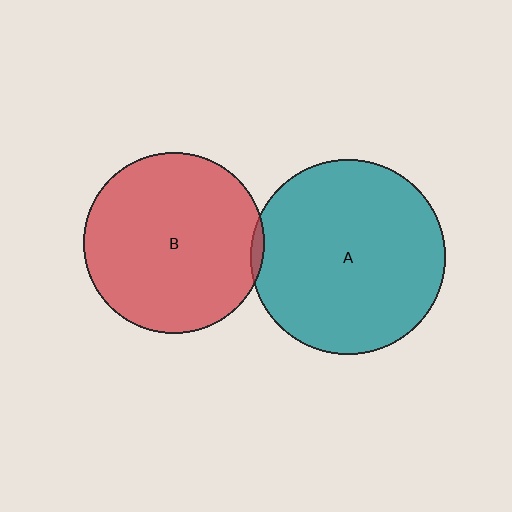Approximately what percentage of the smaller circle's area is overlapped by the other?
Approximately 5%.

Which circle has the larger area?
Circle A (teal).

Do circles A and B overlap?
Yes.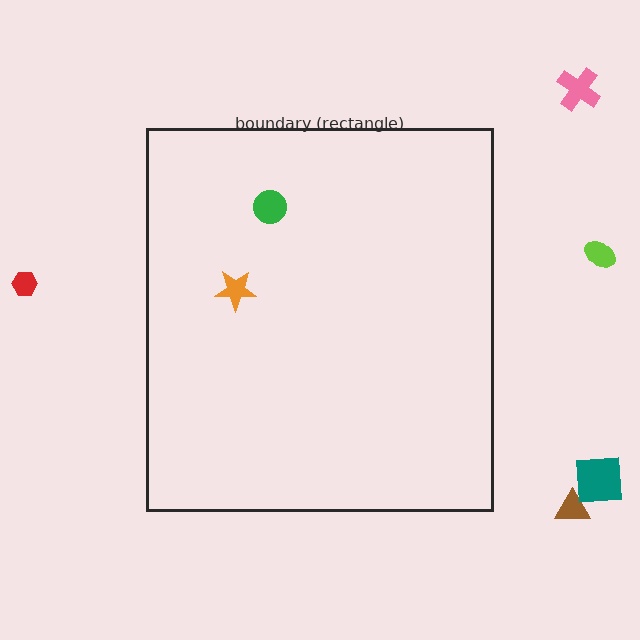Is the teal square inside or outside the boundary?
Outside.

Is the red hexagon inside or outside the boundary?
Outside.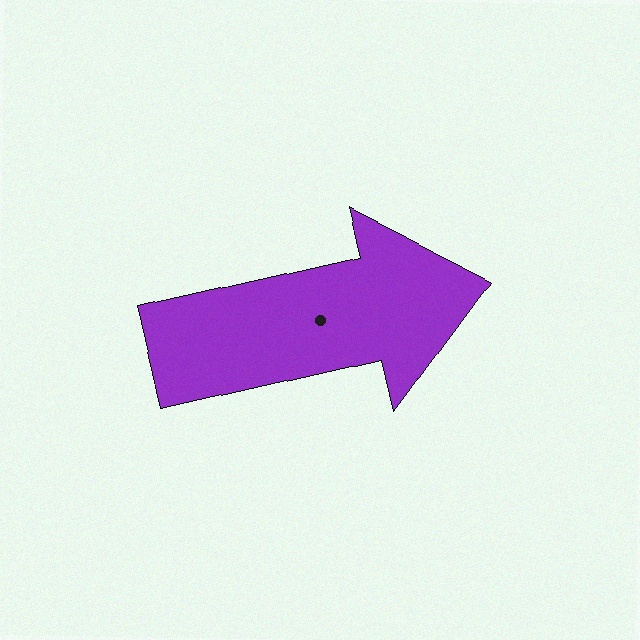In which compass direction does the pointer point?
East.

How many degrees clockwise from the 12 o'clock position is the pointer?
Approximately 77 degrees.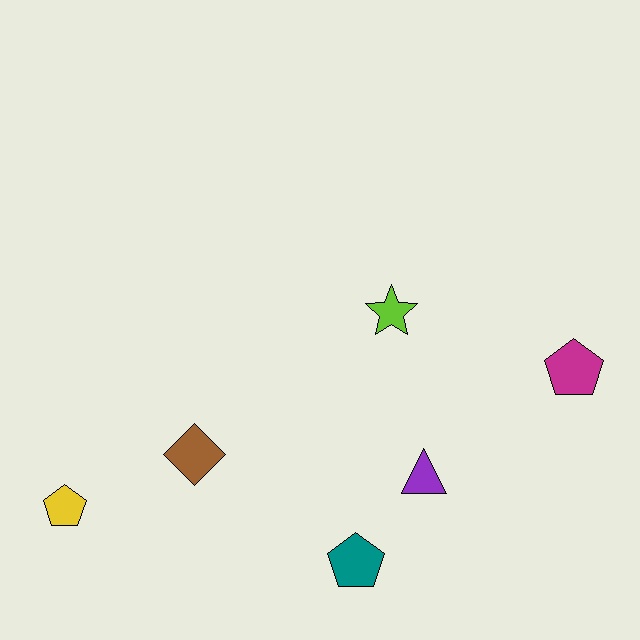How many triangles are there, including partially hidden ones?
There is 1 triangle.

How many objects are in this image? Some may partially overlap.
There are 6 objects.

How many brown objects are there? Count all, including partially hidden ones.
There is 1 brown object.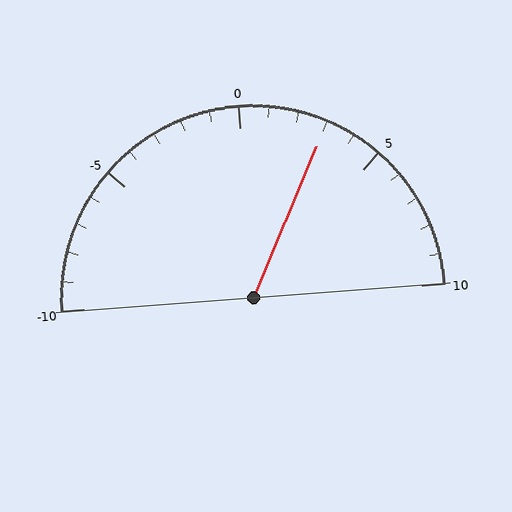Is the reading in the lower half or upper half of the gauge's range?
The reading is in the upper half of the range (-10 to 10).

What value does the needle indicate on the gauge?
The needle indicates approximately 3.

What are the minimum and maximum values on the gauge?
The gauge ranges from -10 to 10.